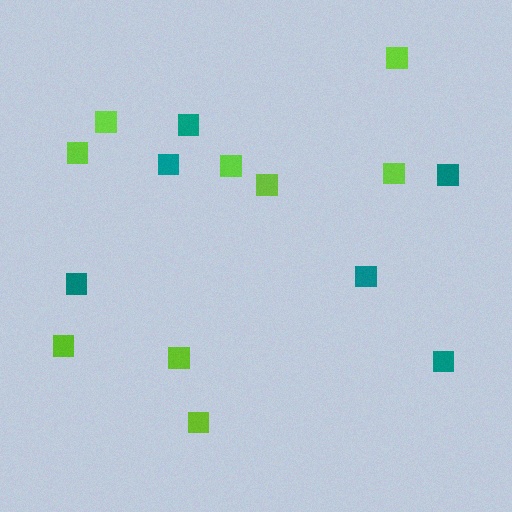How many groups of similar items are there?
There are 2 groups: one group of lime squares (9) and one group of teal squares (6).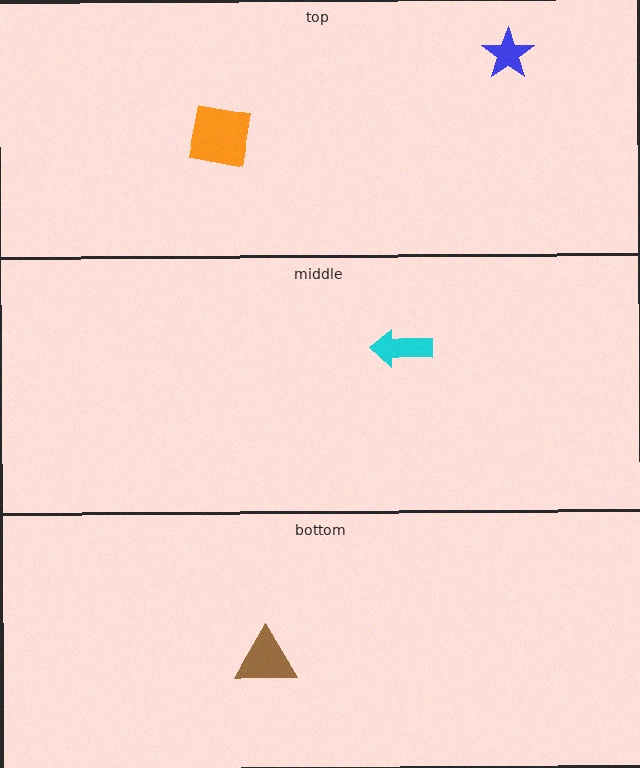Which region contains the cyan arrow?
The middle region.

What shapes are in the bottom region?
The brown triangle.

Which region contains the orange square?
The top region.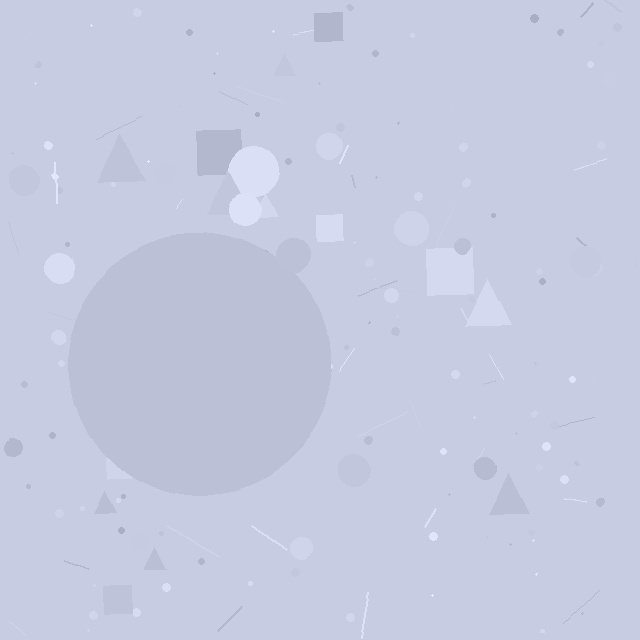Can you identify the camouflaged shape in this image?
The camouflaged shape is a circle.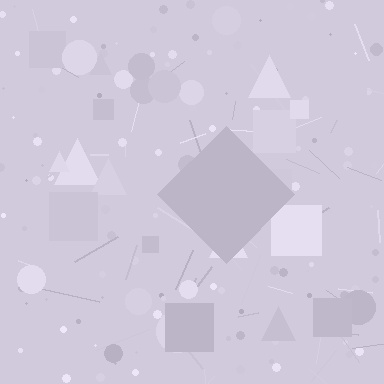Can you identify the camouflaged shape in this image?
The camouflaged shape is a diamond.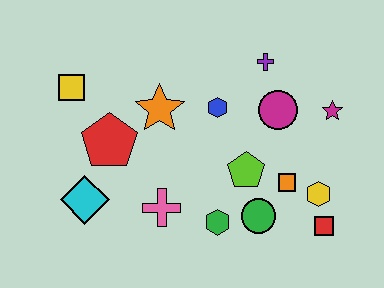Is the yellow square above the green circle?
Yes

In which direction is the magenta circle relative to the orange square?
The magenta circle is above the orange square.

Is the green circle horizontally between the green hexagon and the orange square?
Yes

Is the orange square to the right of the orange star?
Yes